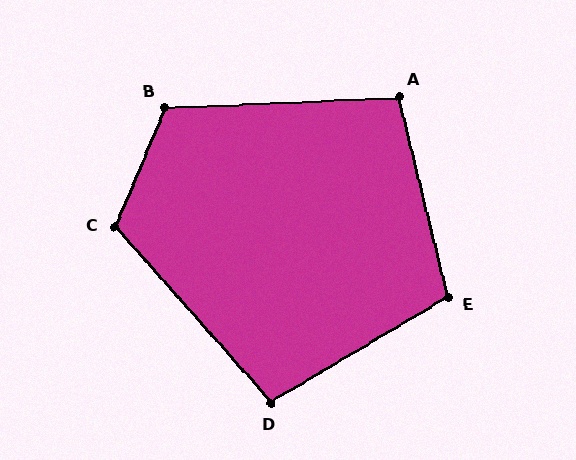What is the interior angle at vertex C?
Approximately 116 degrees (obtuse).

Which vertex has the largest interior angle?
B, at approximately 116 degrees.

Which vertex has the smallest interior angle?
D, at approximately 101 degrees.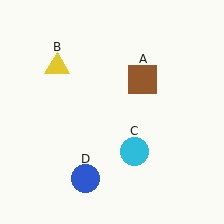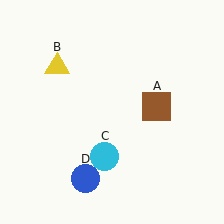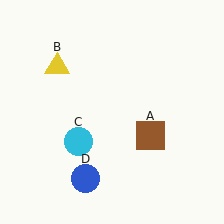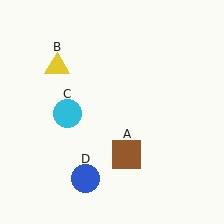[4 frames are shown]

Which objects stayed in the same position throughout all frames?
Yellow triangle (object B) and blue circle (object D) remained stationary.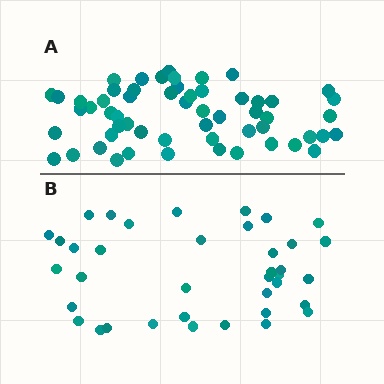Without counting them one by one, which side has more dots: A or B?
Region A (the top region) has more dots.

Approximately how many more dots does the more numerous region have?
Region A has approximately 20 more dots than region B.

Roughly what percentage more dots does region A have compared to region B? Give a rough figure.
About 50% more.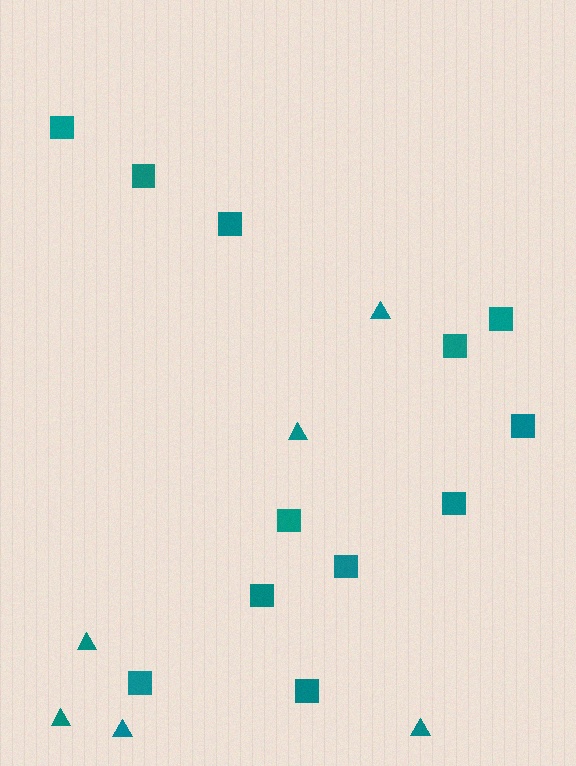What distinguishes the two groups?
There are 2 groups: one group of squares (12) and one group of triangles (6).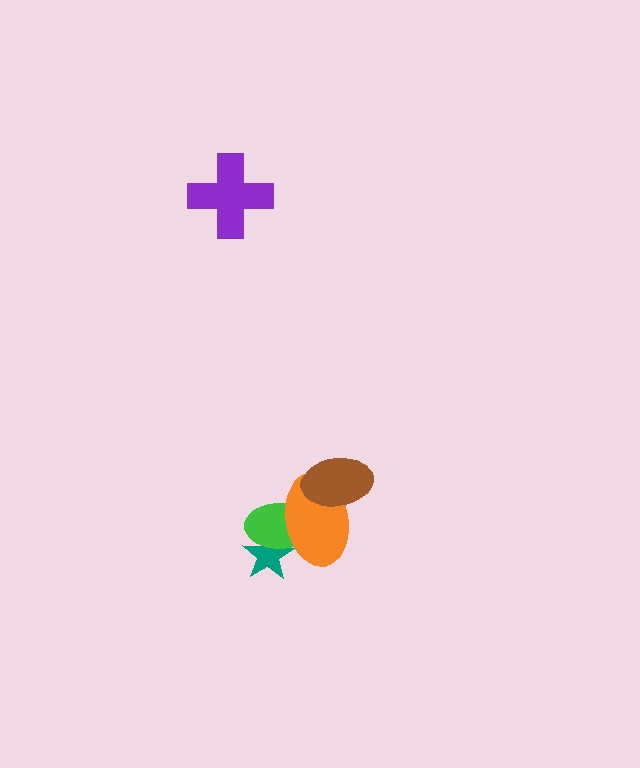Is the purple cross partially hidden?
No, no other shape covers it.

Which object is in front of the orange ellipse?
The brown ellipse is in front of the orange ellipse.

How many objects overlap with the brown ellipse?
1 object overlaps with the brown ellipse.